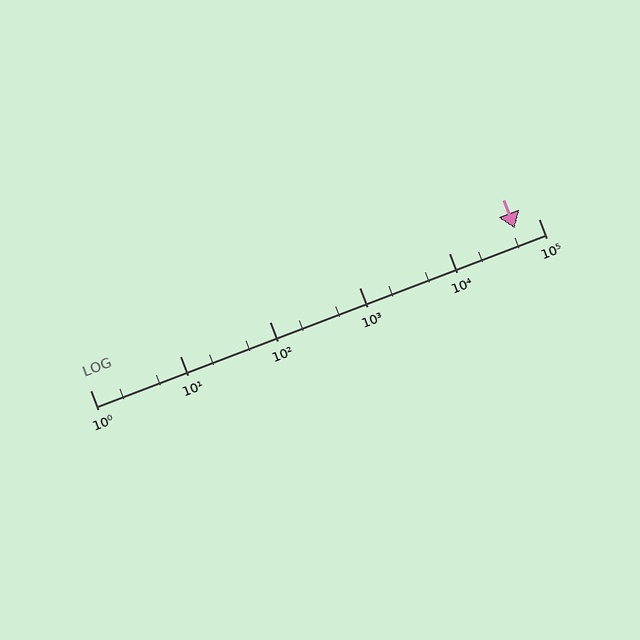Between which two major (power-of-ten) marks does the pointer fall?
The pointer is between 10000 and 100000.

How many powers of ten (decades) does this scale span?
The scale spans 5 decades, from 1 to 100000.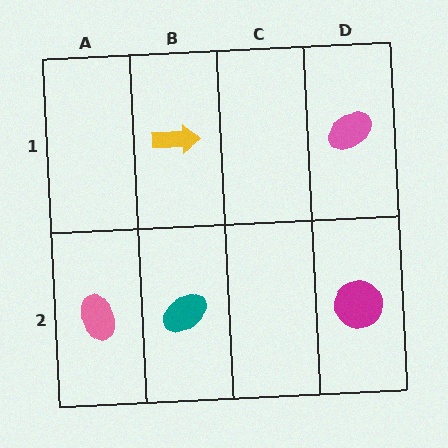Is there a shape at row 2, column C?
No, that cell is empty.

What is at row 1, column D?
A pink ellipse.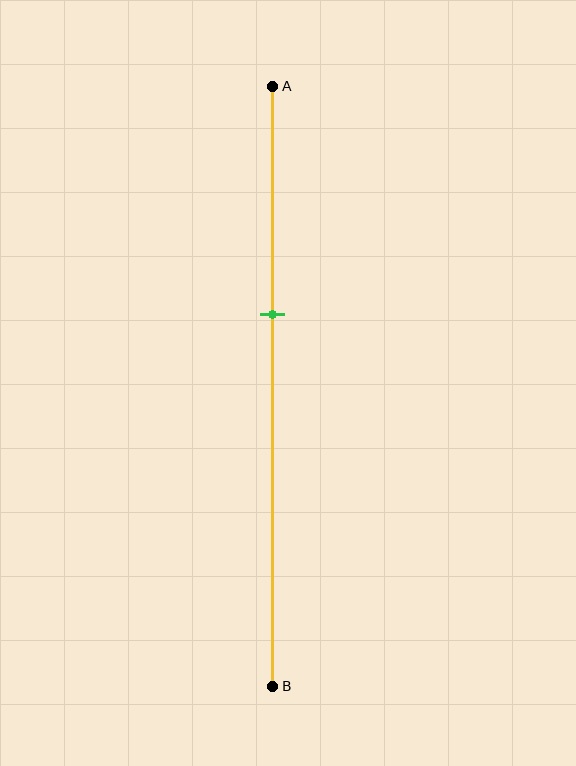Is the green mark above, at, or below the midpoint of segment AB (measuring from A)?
The green mark is above the midpoint of segment AB.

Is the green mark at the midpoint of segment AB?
No, the mark is at about 40% from A, not at the 50% midpoint.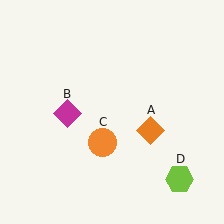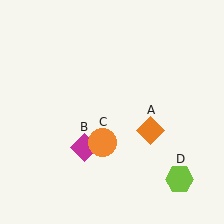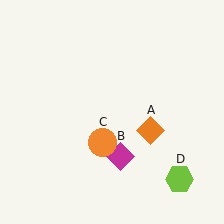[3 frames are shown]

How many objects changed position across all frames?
1 object changed position: magenta diamond (object B).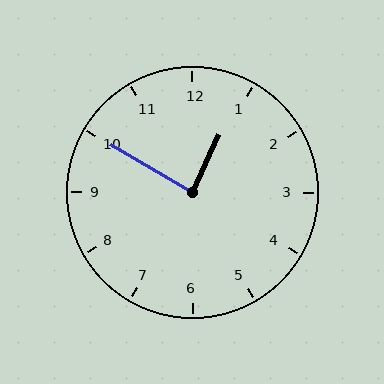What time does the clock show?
12:50.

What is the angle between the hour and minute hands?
Approximately 85 degrees.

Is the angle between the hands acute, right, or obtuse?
It is right.